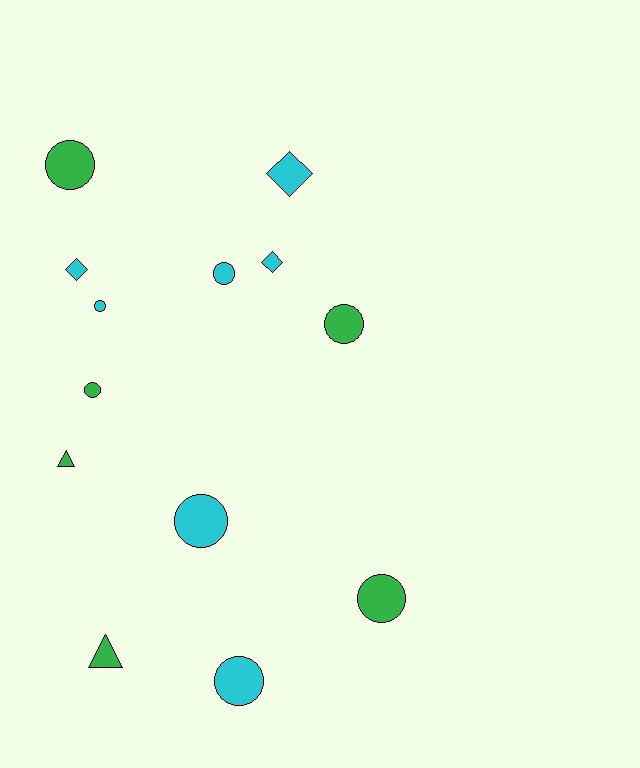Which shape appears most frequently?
Circle, with 8 objects.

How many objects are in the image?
There are 13 objects.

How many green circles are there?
There are 4 green circles.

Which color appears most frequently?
Cyan, with 7 objects.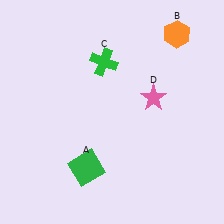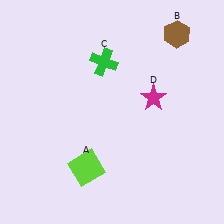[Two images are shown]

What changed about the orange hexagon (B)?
In Image 1, B is orange. In Image 2, it changed to brown.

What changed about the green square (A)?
In Image 1, A is green. In Image 2, it changed to lime.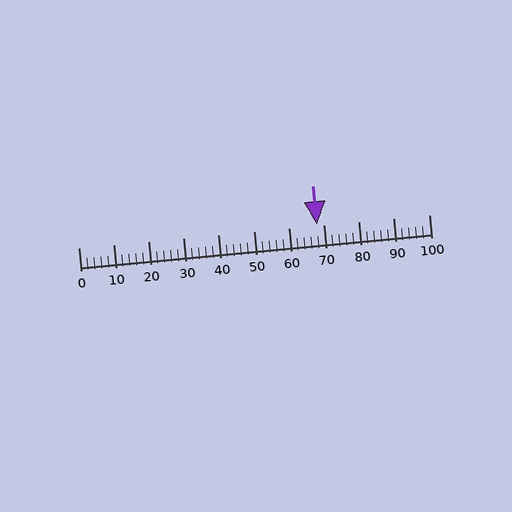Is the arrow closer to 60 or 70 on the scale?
The arrow is closer to 70.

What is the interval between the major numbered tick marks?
The major tick marks are spaced 10 units apart.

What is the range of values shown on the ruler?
The ruler shows values from 0 to 100.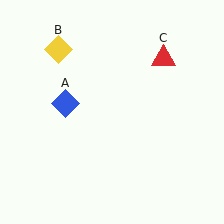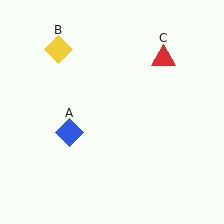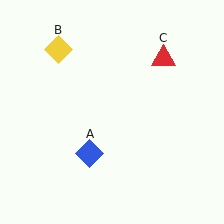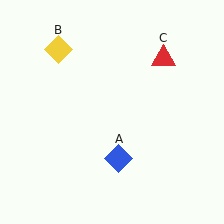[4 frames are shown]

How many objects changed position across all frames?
1 object changed position: blue diamond (object A).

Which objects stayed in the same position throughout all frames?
Yellow diamond (object B) and red triangle (object C) remained stationary.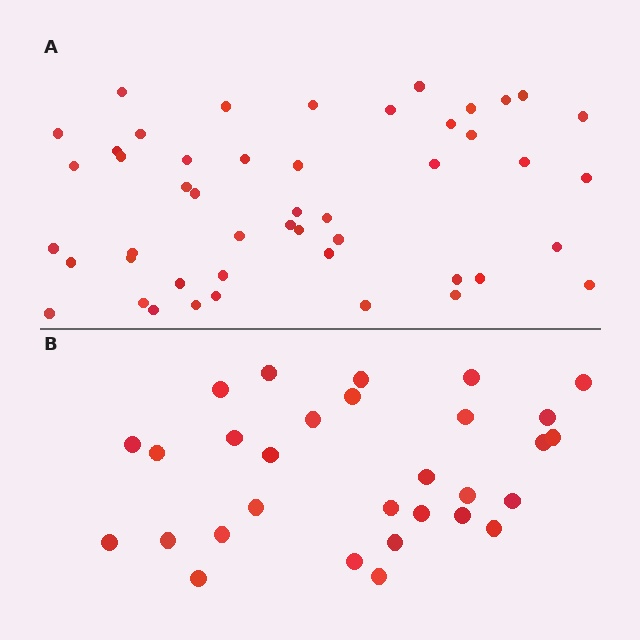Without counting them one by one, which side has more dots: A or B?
Region A (the top region) has more dots.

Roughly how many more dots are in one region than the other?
Region A has approximately 20 more dots than region B.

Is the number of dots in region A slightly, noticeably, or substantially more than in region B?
Region A has substantially more. The ratio is roughly 1.6 to 1.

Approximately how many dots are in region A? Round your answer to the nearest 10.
About 50 dots. (The exact count is 48, which rounds to 50.)